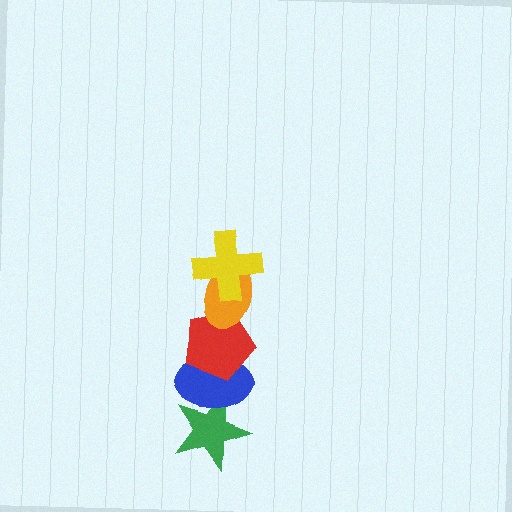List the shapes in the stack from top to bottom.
From top to bottom: the yellow cross, the orange ellipse, the red pentagon, the blue ellipse, the green star.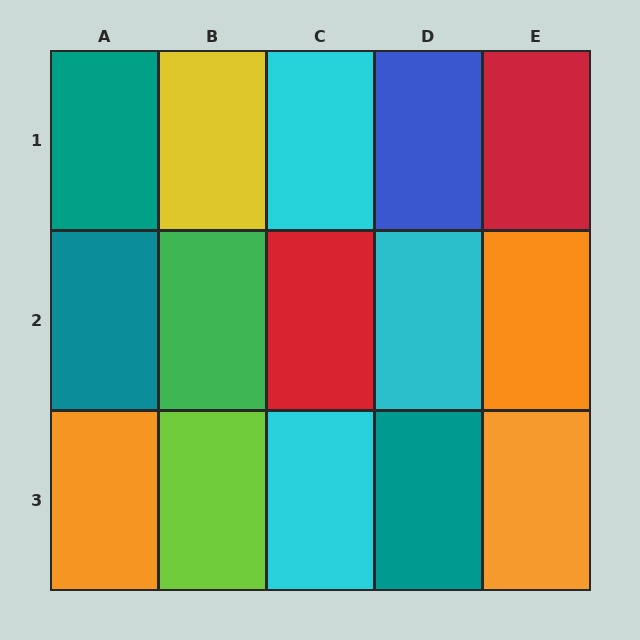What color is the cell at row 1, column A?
Teal.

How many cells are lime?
1 cell is lime.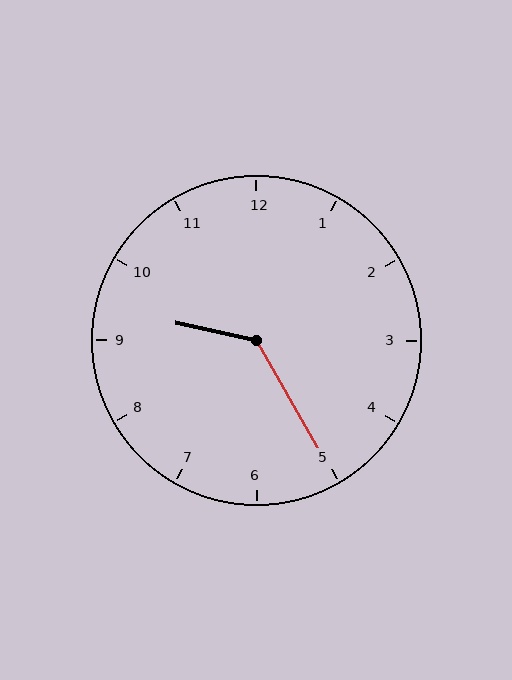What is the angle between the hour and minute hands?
Approximately 132 degrees.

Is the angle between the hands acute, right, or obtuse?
It is obtuse.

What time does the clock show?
9:25.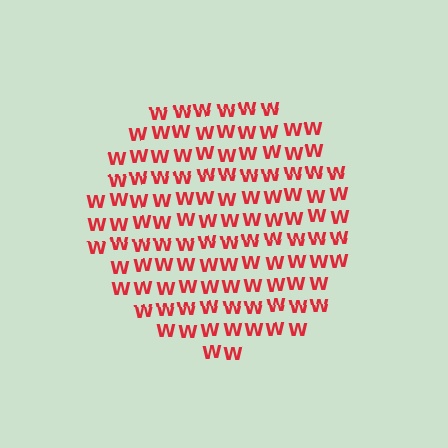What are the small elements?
The small elements are letter W's.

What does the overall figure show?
The overall figure shows a circle.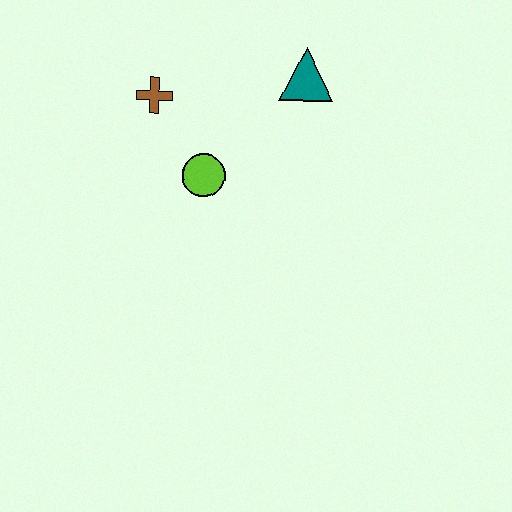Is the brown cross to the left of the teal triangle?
Yes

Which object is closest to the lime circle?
The brown cross is closest to the lime circle.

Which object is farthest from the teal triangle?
The brown cross is farthest from the teal triangle.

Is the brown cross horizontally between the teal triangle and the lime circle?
No